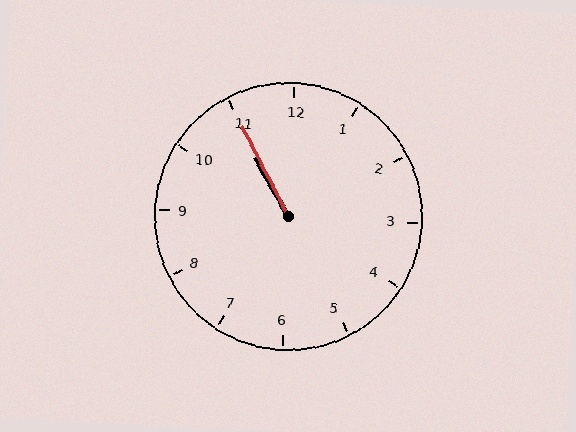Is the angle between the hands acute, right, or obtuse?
It is acute.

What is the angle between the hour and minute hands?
Approximately 2 degrees.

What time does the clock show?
10:55.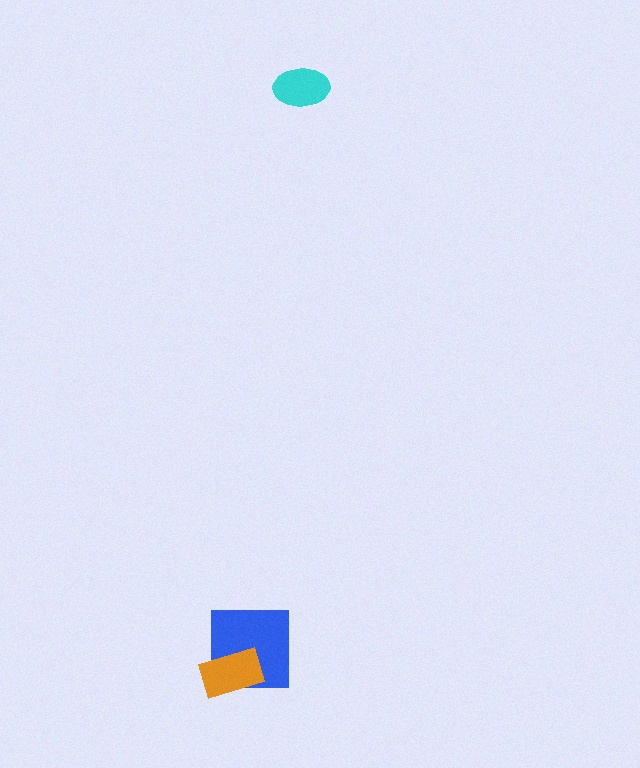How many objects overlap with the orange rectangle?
1 object overlaps with the orange rectangle.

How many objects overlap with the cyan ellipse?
0 objects overlap with the cyan ellipse.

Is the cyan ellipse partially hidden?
No, no other shape covers it.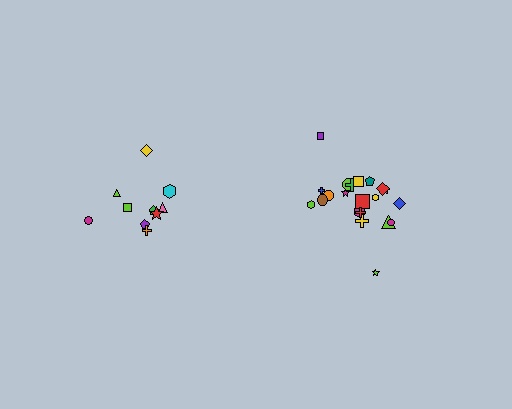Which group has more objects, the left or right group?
The right group.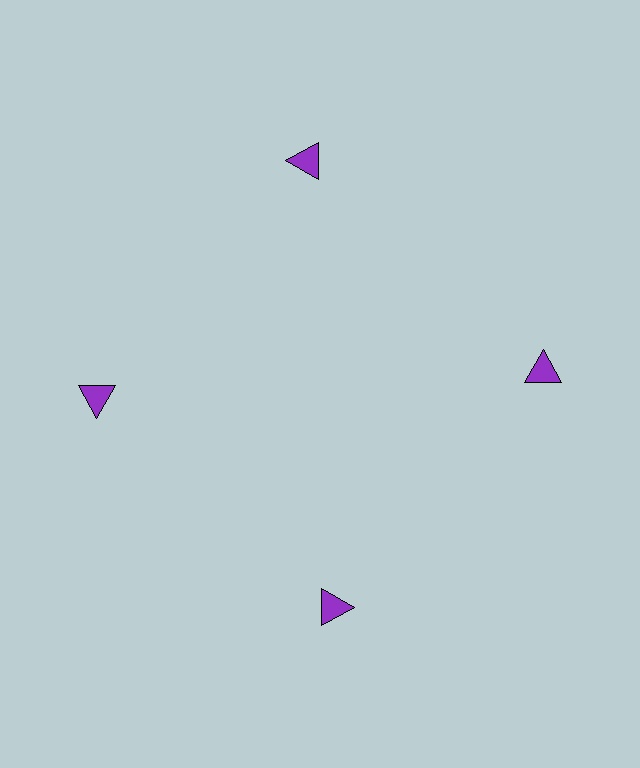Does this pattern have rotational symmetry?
Yes, this pattern has 4-fold rotational symmetry. It looks the same after rotating 90 degrees around the center.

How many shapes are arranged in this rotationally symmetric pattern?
There are 4 shapes, arranged in 4 groups of 1.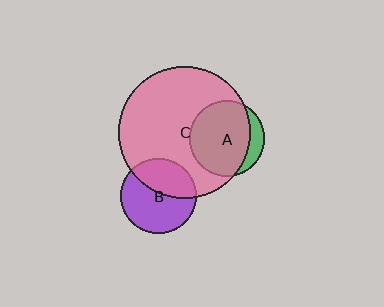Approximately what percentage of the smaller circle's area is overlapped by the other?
Approximately 80%.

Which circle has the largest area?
Circle C (pink).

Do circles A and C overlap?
Yes.